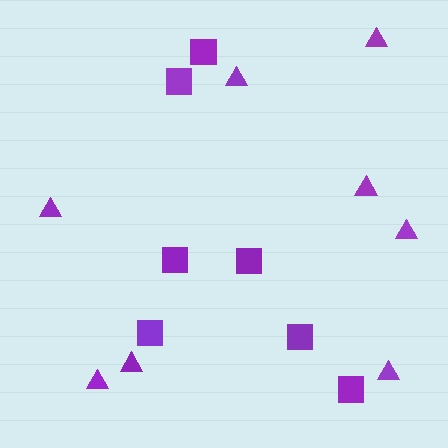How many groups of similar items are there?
There are 2 groups: one group of squares (7) and one group of triangles (8).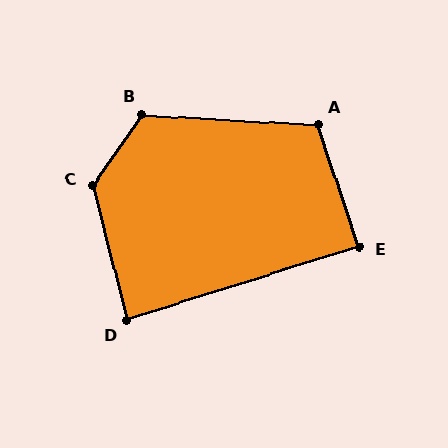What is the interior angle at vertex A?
Approximately 112 degrees (obtuse).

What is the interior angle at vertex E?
Approximately 89 degrees (approximately right).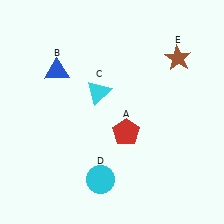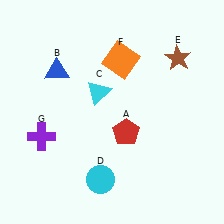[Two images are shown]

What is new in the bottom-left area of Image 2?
A purple cross (G) was added in the bottom-left area of Image 2.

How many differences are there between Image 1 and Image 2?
There are 2 differences between the two images.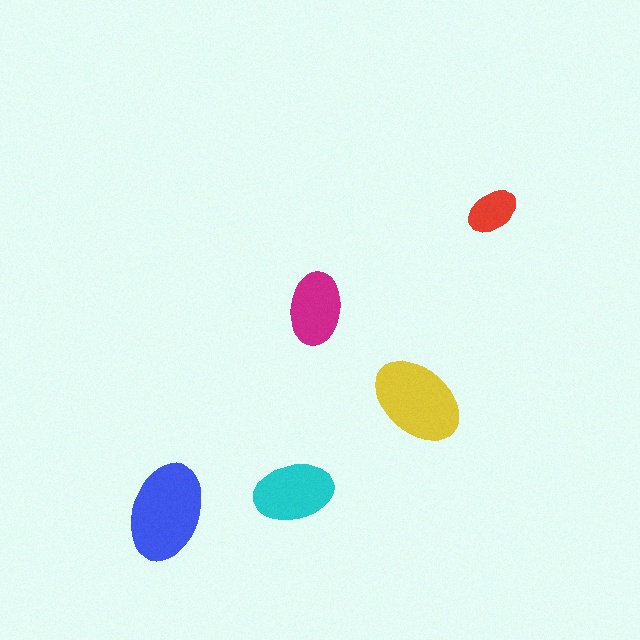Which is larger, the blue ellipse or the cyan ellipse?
The blue one.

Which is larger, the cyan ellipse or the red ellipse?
The cyan one.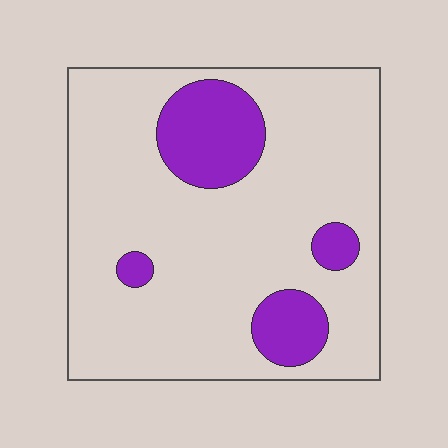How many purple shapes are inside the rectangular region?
4.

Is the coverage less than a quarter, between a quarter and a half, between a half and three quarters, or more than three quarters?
Less than a quarter.